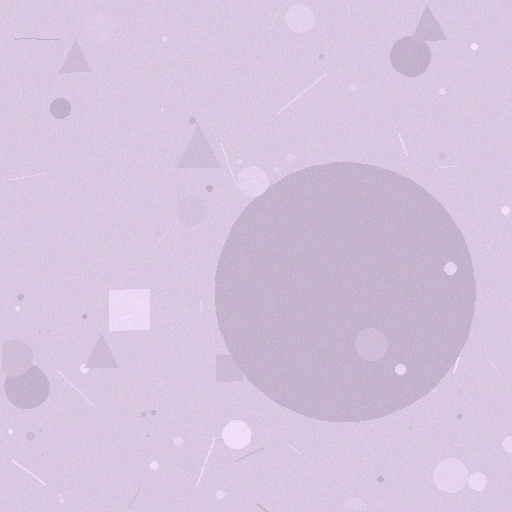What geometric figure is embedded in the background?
A circle is embedded in the background.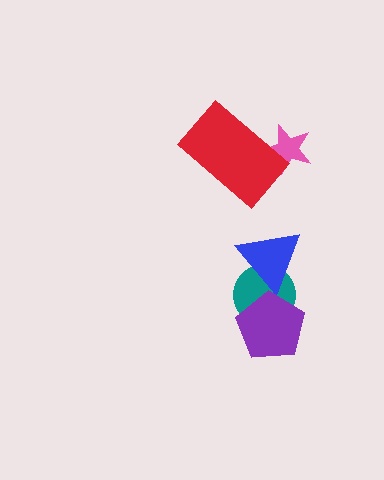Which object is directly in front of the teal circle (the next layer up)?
The blue triangle is directly in front of the teal circle.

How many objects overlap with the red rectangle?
1 object overlaps with the red rectangle.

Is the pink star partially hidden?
Yes, it is partially covered by another shape.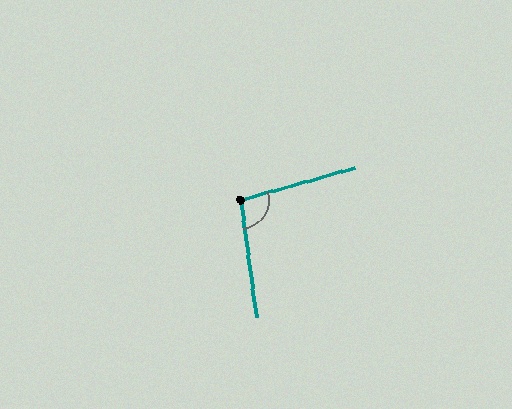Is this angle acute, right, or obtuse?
It is obtuse.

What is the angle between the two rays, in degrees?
Approximately 98 degrees.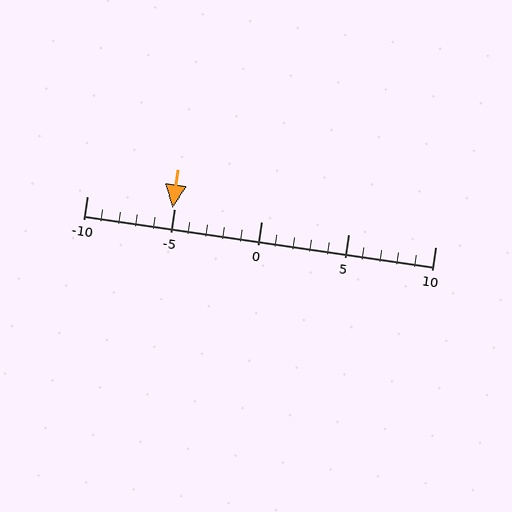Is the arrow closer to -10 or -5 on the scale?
The arrow is closer to -5.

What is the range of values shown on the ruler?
The ruler shows values from -10 to 10.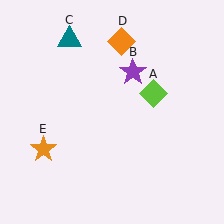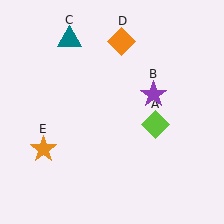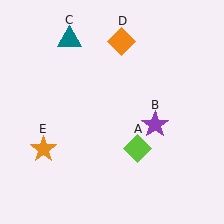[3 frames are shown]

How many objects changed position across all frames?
2 objects changed position: lime diamond (object A), purple star (object B).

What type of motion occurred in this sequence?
The lime diamond (object A), purple star (object B) rotated clockwise around the center of the scene.